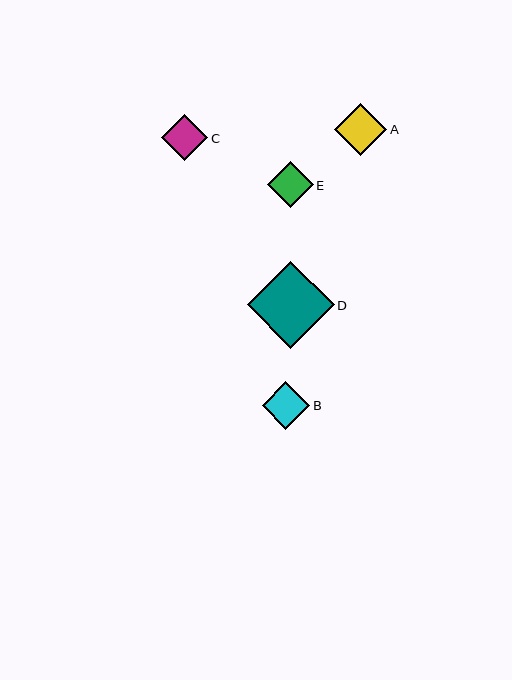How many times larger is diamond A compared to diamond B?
Diamond A is approximately 1.1 times the size of diamond B.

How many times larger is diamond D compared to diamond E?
Diamond D is approximately 1.9 times the size of diamond E.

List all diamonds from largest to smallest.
From largest to smallest: D, A, B, C, E.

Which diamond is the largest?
Diamond D is the largest with a size of approximately 87 pixels.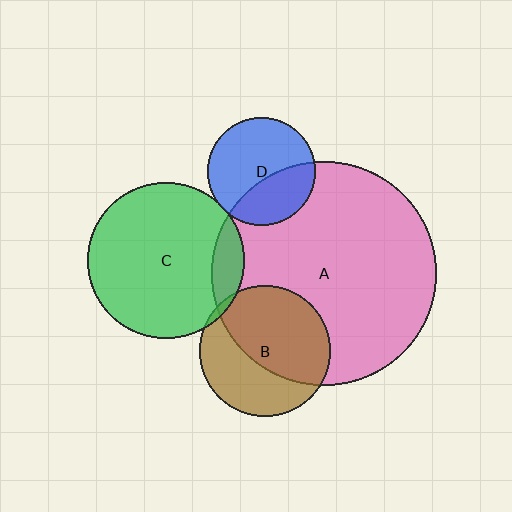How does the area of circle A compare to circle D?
Approximately 4.4 times.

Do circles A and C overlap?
Yes.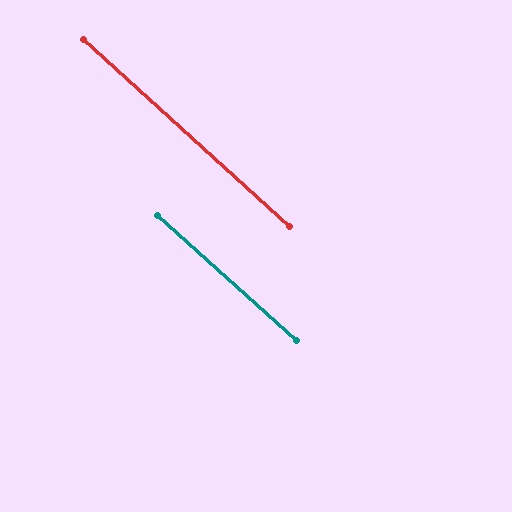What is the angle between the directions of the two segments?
Approximately 0 degrees.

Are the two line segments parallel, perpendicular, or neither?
Parallel — their directions differ by only 0.4°.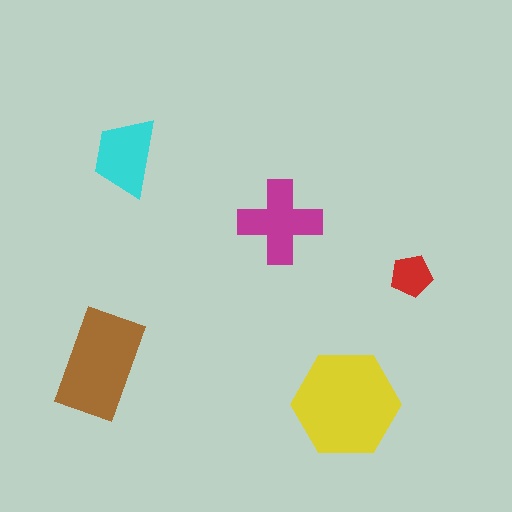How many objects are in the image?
There are 5 objects in the image.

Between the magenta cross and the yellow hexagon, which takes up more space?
The yellow hexagon.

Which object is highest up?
The cyan trapezoid is topmost.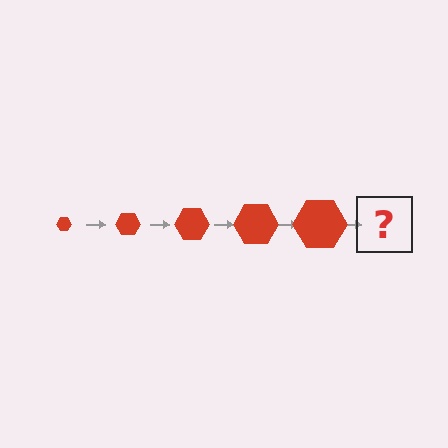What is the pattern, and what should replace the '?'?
The pattern is that the hexagon gets progressively larger each step. The '?' should be a red hexagon, larger than the previous one.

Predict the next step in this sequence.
The next step is a red hexagon, larger than the previous one.